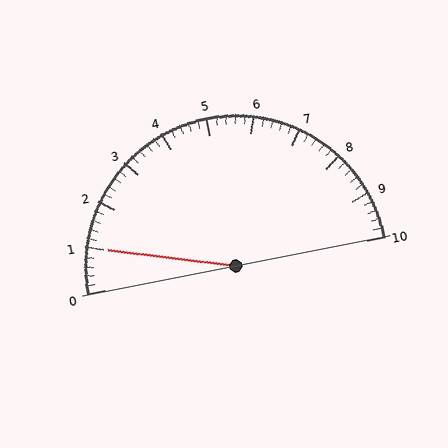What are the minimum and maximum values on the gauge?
The gauge ranges from 0 to 10.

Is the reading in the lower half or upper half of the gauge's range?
The reading is in the lower half of the range (0 to 10).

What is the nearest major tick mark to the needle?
The nearest major tick mark is 1.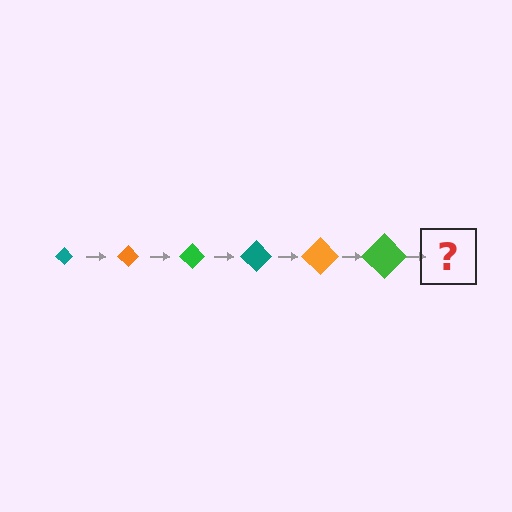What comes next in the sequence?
The next element should be a teal diamond, larger than the previous one.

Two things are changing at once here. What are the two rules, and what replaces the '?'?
The two rules are that the diamond grows larger each step and the color cycles through teal, orange, and green. The '?' should be a teal diamond, larger than the previous one.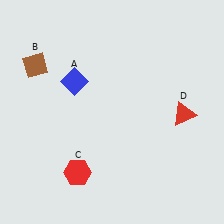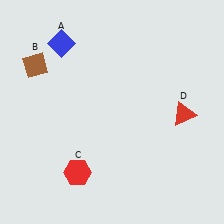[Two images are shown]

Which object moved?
The blue diamond (A) moved up.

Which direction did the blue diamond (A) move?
The blue diamond (A) moved up.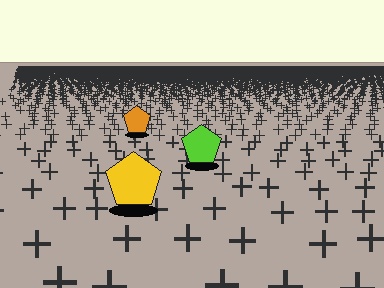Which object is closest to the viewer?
The yellow pentagon is closest. The texture marks near it are larger and more spread out.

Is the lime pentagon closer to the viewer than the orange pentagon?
Yes. The lime pentagon is closer — you can tell from the texture gradient: the ground texture is coarser near it.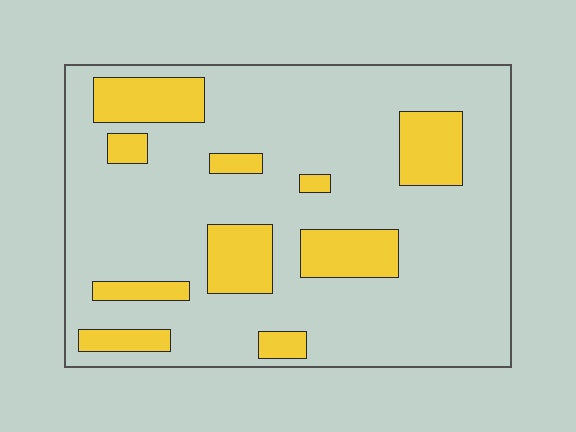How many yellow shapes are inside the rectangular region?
10.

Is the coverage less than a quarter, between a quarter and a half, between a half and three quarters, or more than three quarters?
Less than a quarter.